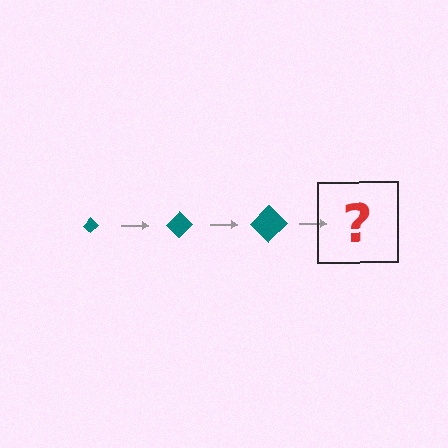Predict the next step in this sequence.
The next step is a teal diamond, larger than the previous one.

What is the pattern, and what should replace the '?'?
The pattern is that the diamond gets progressively larger each step. The '?' should be a teal diamond, larger than the previous one.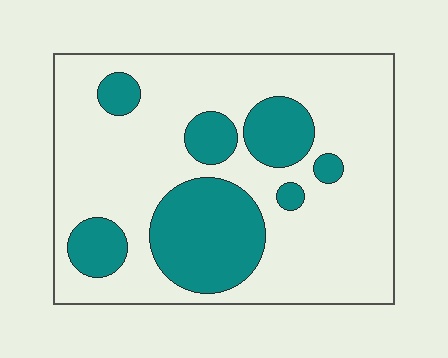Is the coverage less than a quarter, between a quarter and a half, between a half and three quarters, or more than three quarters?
Between a quarter and a half.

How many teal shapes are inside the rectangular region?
7.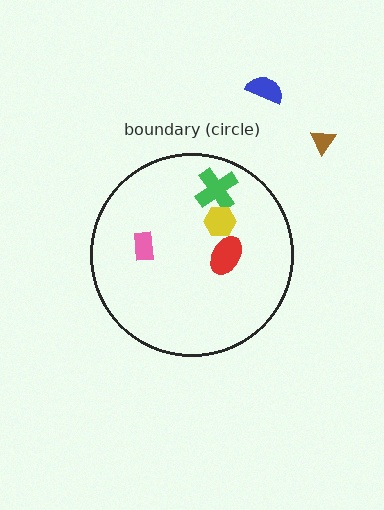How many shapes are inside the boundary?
4 inside, 2 outside.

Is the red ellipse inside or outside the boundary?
Inside.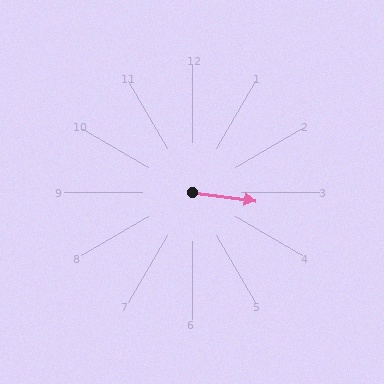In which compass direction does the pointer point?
East.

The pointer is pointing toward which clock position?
Roughly 3 o'clock.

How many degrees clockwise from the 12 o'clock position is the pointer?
Approximately 97 degrees.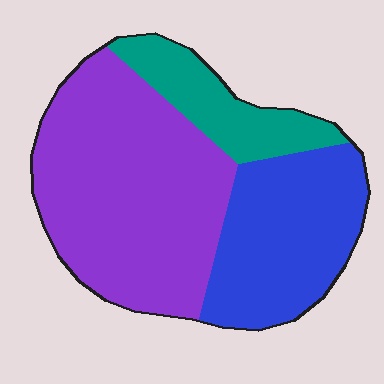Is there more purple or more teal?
Purple.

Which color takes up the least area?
Teal, at roughly 15%.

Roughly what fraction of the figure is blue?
Blue covers 31% of the figure.